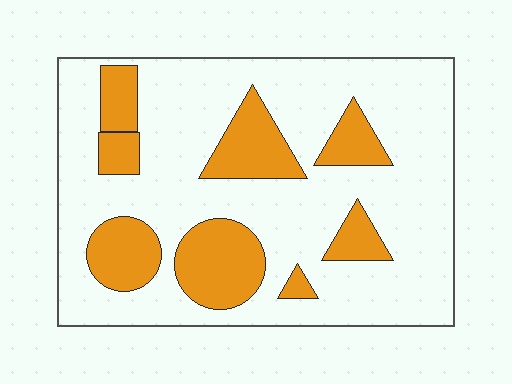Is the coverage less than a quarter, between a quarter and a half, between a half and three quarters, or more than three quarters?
Less than a quarter.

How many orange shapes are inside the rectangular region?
8.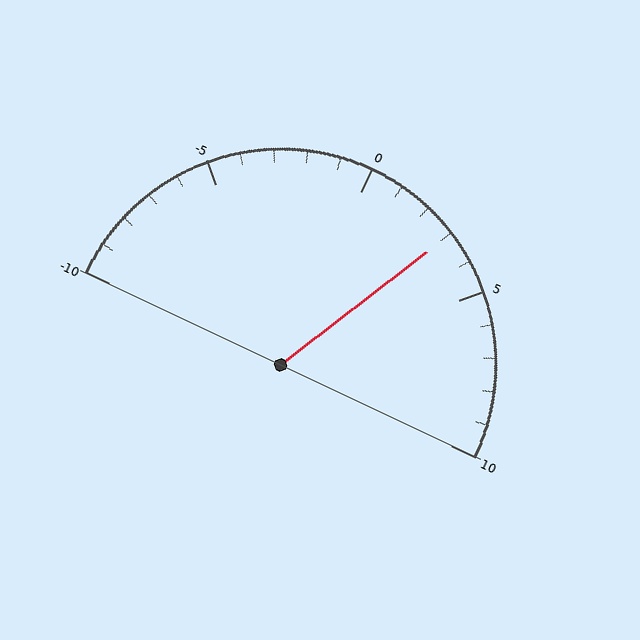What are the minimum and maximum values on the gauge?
The gauge ranges from -10 to 10.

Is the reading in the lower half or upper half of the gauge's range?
The reading is in the upper half of the range (-10 to 10).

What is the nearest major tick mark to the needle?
The nearest major tick mark is 5.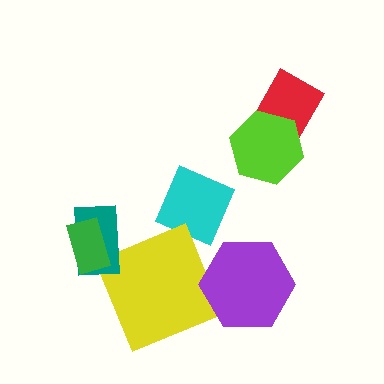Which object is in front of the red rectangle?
The lime hexagon is in front of the red rectangle.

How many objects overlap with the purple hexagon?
0 objects overlap with the purple hexagon.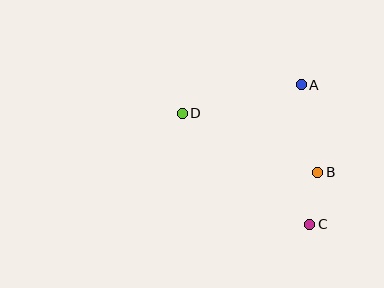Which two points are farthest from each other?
Points C and D are farthest from each other.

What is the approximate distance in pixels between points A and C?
The distance between A and C is approximately 140 pixels.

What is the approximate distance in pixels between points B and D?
The distance between B and D is approximately 148 pixels.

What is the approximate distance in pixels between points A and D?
The distance between A and D is approximately 122 pixels.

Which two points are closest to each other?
Points B and C are closest to each other.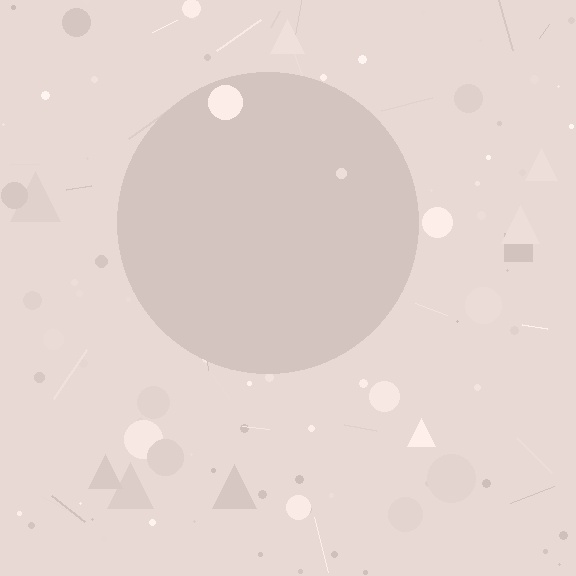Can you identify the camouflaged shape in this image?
The camouflaged shape is a circle.